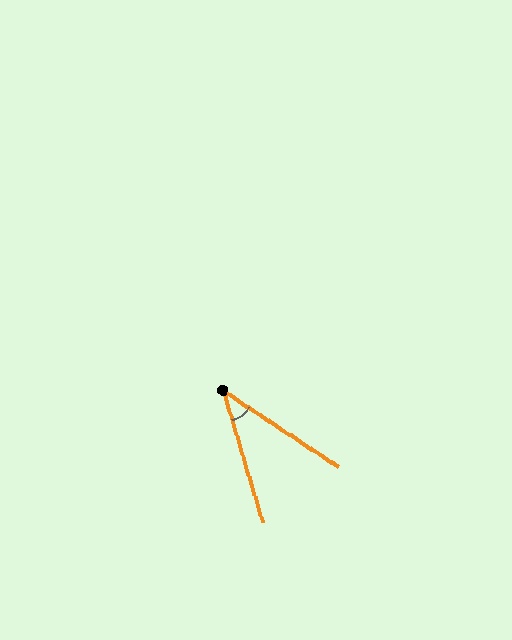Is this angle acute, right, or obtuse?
It is acute.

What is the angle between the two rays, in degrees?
Approximately 40 degrees.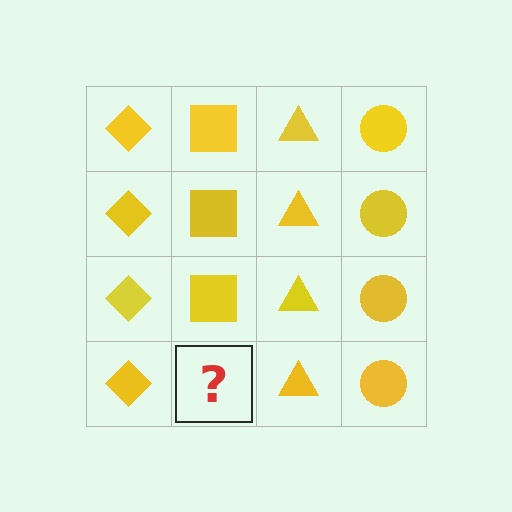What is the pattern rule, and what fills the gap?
The rule is that each column has a consistent shape. The gap should be filled with a yellow square.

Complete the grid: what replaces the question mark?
The question mark should be replaced with a yellow square.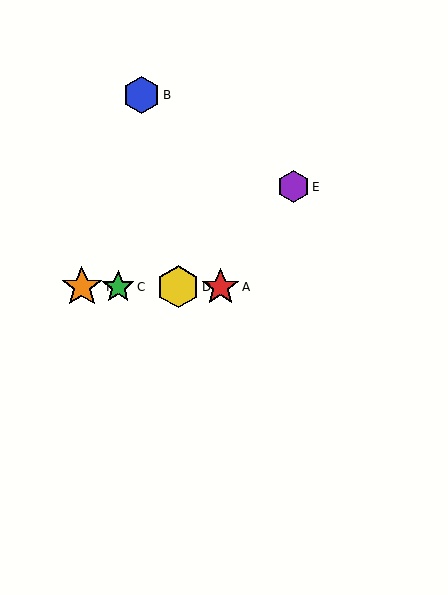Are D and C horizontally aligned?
Yes, both are at y≈287.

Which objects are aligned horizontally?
Objects A, C, D, F are aligned horizontally.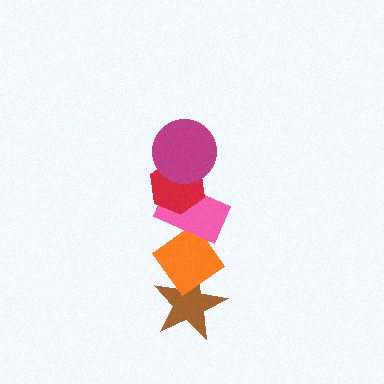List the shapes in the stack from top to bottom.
From top to bottom: the magenta circle, the red hexagon, the pink rectangle, the orange diamond, the brown star.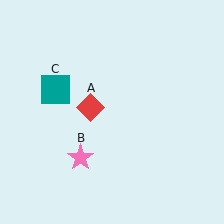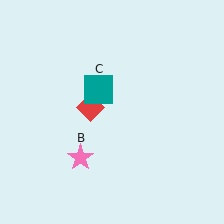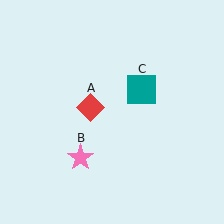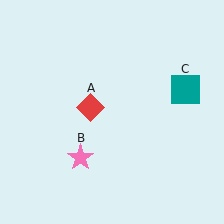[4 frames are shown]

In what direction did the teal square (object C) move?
The teal square (object C) moved right.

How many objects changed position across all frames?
1 object changed position: teal square (object C).